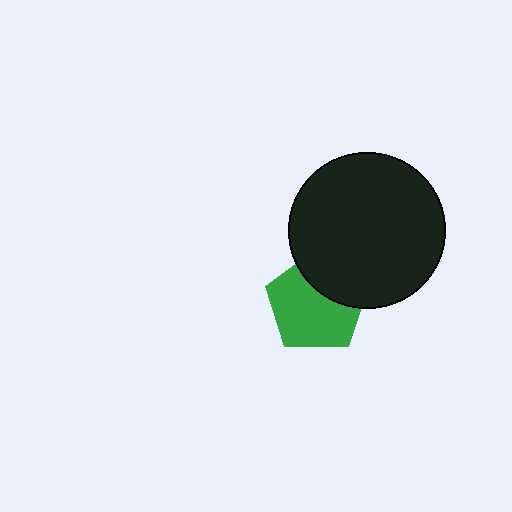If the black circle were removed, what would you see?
You would see the complete green pentagon.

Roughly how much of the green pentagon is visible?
Most of it is visible (roughly 68%).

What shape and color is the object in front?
The object in front is a black circle.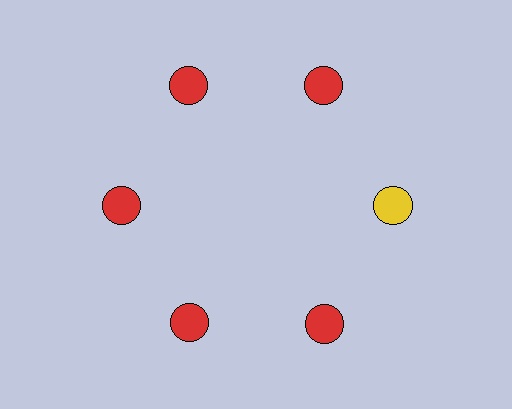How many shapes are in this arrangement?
There are 6 shapes arranged in a ring pattern.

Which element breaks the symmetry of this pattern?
The yellow circle at roughly the 3 o'clock position breaks the symmetry. All other shapes are red circles.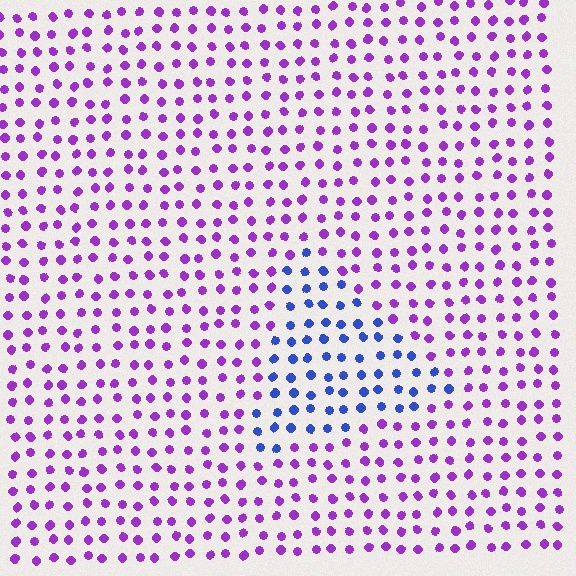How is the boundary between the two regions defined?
The boundary is defined purely by a slight shift in hue (about 54 degrees). Spacing, size, and orientation are identical on both sides.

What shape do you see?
I see a triangle.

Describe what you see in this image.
The image is filled with small purple elements in a uniform arrangement. A triangle-shaped region is visible where the elements are tinted to a slightly different hue, forming a subtle color boundary.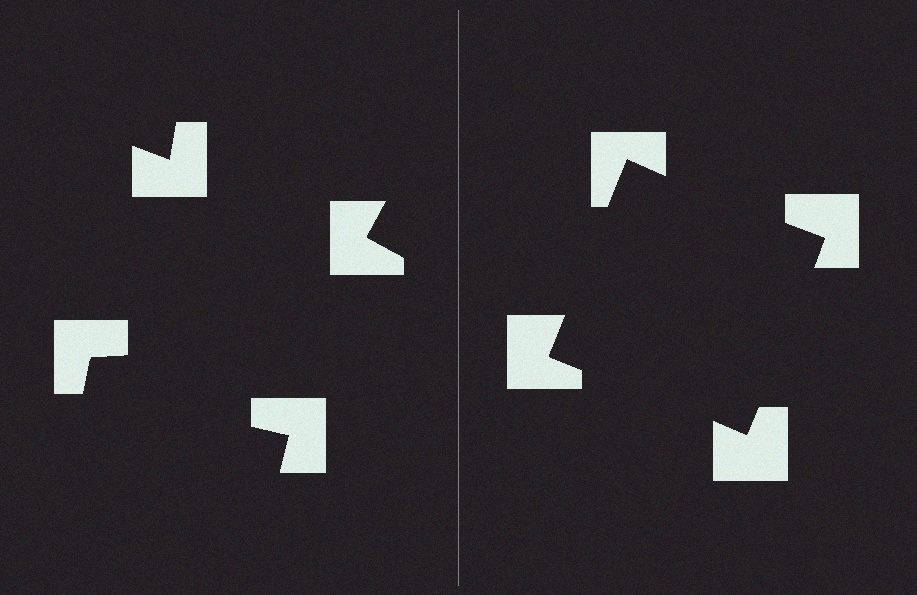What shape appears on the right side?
An illusory square.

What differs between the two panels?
The notched squares are positioned identically on both sides; only the wedge orientations differ. On the right they align to a square; on the left they are misaligned.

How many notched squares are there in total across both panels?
8 — 4 on each side.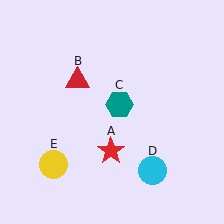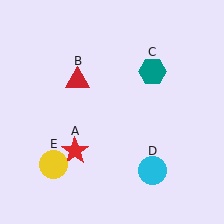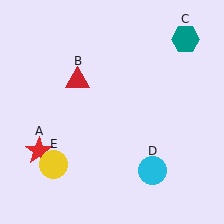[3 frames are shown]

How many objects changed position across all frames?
2 objects changed position: red star (object A), teal hexagon (object C).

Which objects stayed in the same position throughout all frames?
Red triangle (object B) and cyan circle (object D) and yellow circle (object E) remained stationary.